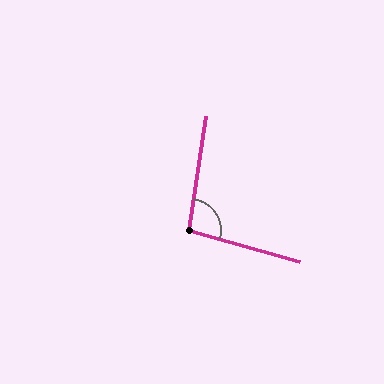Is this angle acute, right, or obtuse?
It is obtuse.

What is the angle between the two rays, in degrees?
Approximately 97 degrees.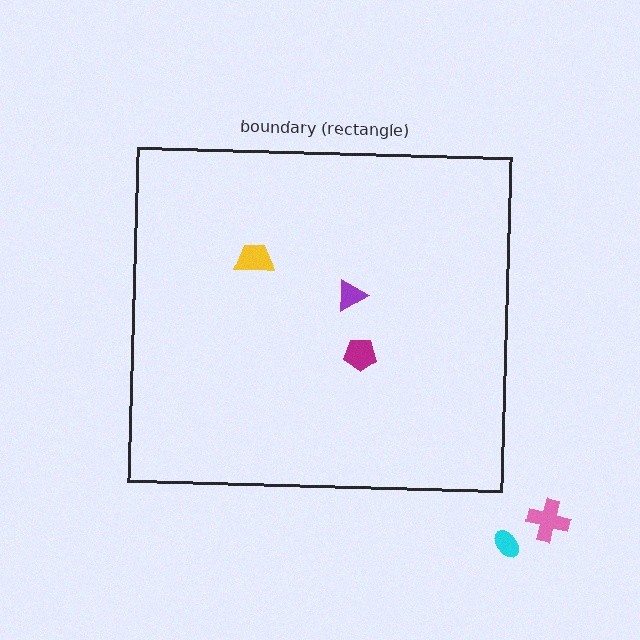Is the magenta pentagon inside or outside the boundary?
Inside.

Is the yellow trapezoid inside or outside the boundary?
Inside.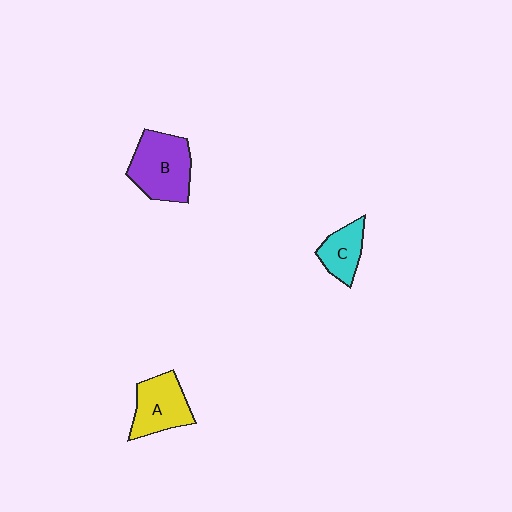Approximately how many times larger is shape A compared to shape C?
Approximately 1.5 times.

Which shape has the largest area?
Shape B (purple).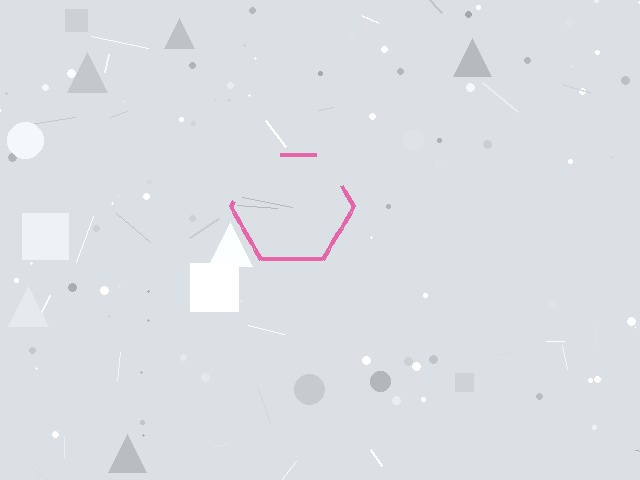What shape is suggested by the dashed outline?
The dashed outline suggests a hexagon.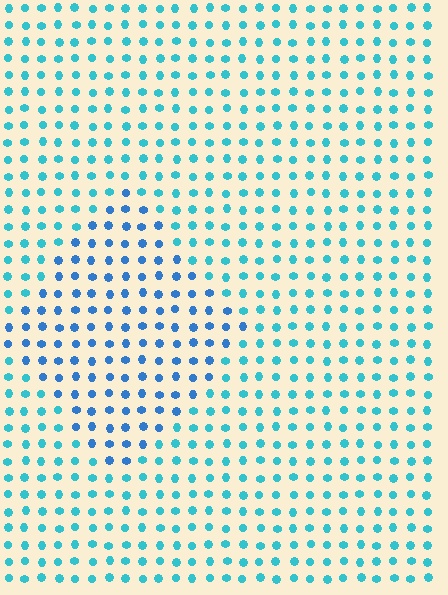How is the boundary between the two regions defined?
The boundary is defined purely by a slight shift in hue (about 28 degrees). Spacing, size, and orientation are identical on both sides.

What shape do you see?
I see a diamond.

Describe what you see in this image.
The image is filled with small cyan elements in a uniform arrangement. A diamond-shaped region is visible where the elements are tinted to a slightly different hue, forming a subtle color boundary.